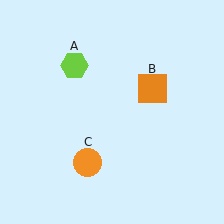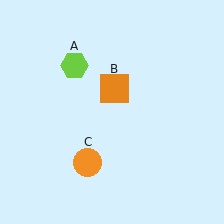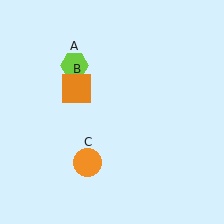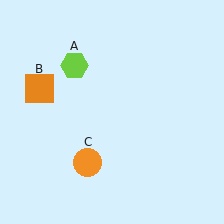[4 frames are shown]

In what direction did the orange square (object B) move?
The orange square (object B) moved left.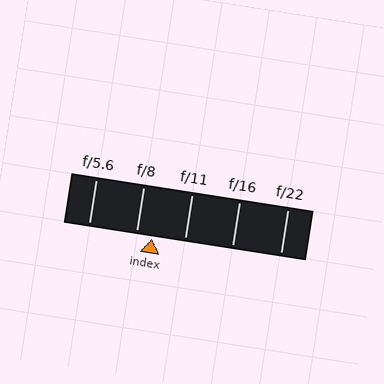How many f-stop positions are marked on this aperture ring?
There are 5 f-stop positions marked.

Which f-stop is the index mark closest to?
The index mark is closest to f/8.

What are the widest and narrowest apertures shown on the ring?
The widest aperture shown is f/5.6 and the narrowest is f/22.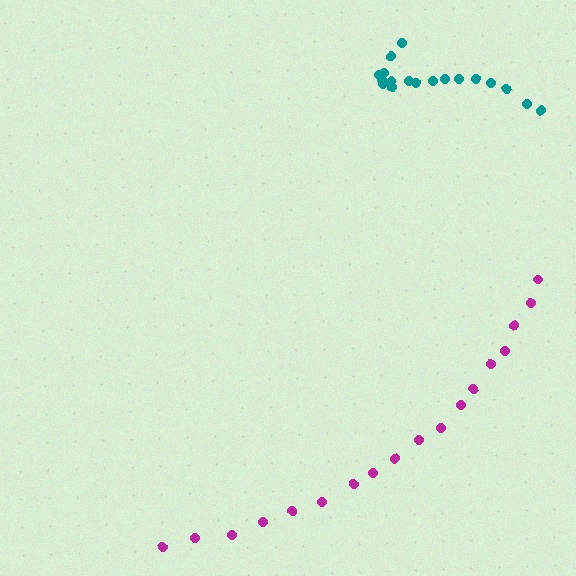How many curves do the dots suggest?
There are 2 distinct paths.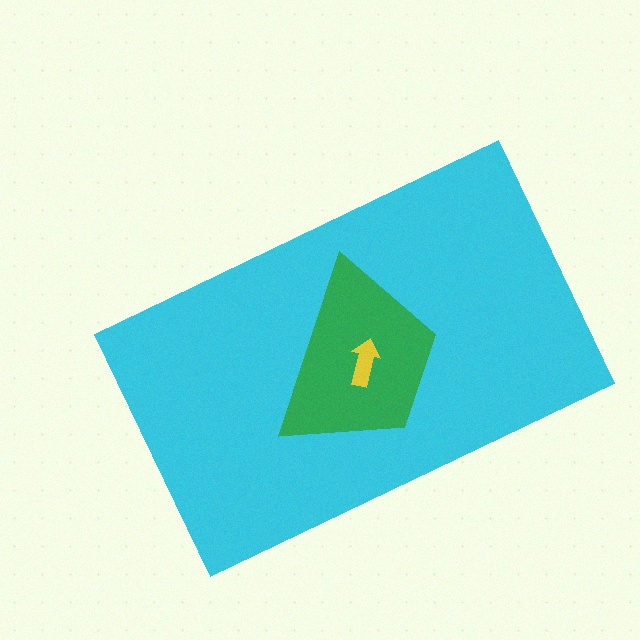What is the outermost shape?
The cyan rectangle.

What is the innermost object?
The yellow arrow.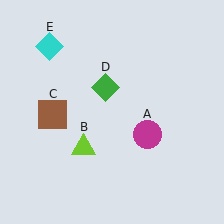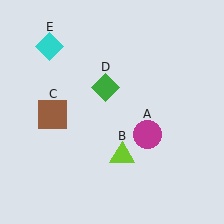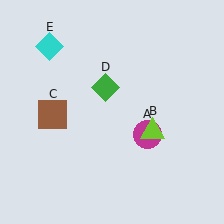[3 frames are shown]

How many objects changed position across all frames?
1 object changed position: lime triangle (object B).